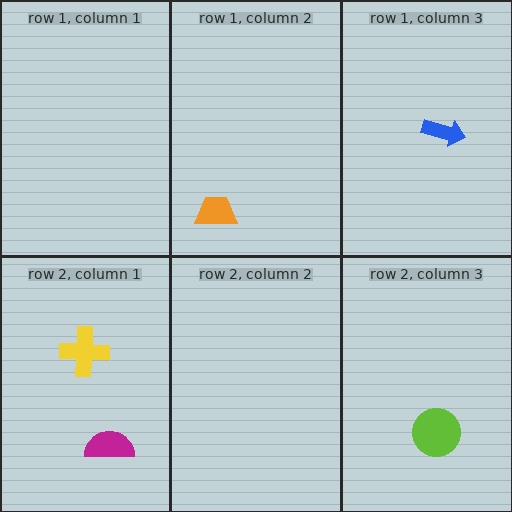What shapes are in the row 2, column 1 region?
The magenta semicircle, the yellow cross.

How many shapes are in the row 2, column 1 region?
2.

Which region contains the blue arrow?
The row 1, column 3 region.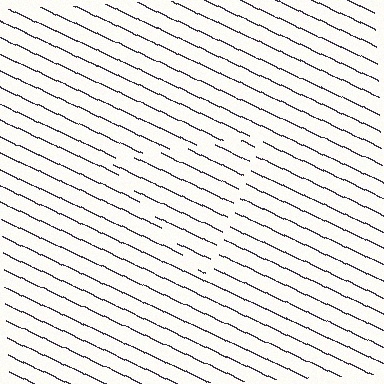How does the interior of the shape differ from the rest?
The interior of the shape contains the same grating, shifted by half a period — the contour is defined by the phase discontinuity where line-ends from the inner and outer gratings abut.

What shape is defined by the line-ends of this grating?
An illusory triangle. The interior of the shape contains the same grating, shifted by half a period — the contour is defined by the phase discontinuity where line-ends from the inner and outer gratings abut.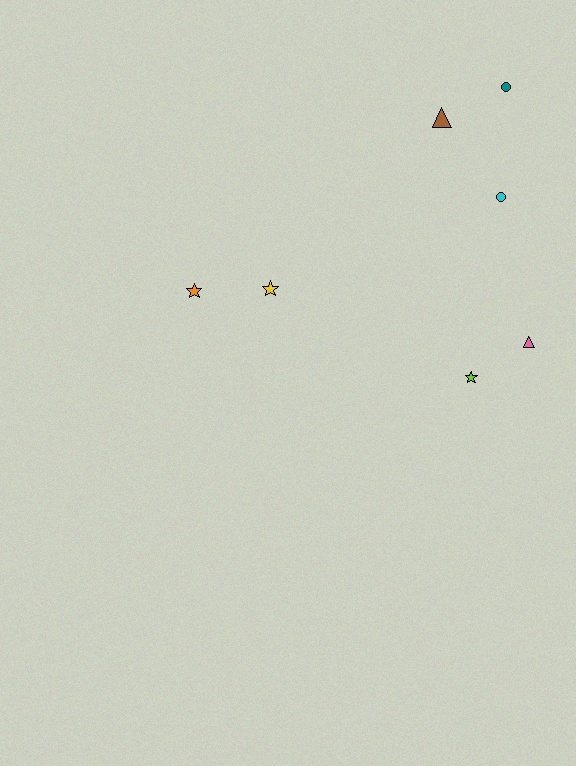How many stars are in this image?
There are 3 stars.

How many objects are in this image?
There are 7 objects.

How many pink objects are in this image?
There is 1 pink object.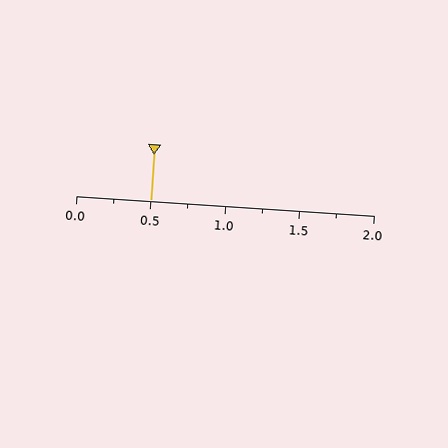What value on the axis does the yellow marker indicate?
The marker indicates approximately 0.5.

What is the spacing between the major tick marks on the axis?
The major ticks are spaced 0.5 apart.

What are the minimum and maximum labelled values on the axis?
The axis runs from 0.0 to 2.0.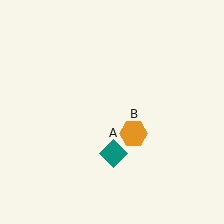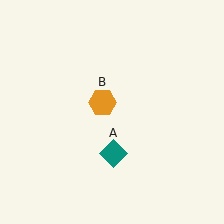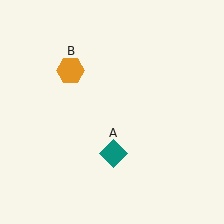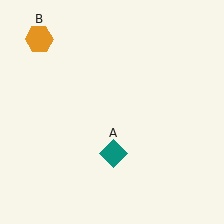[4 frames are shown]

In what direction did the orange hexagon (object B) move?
The orange hexagon (object B) moved up and to the left.